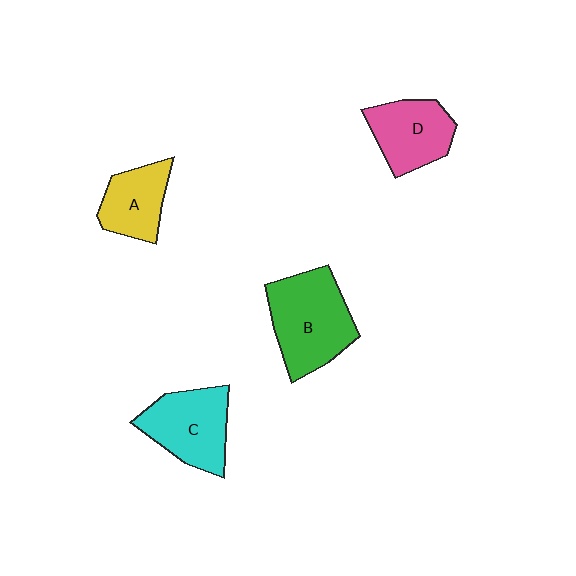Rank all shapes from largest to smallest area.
From largest to smallest: B (green), C (cyan), D (pink), A (yellow).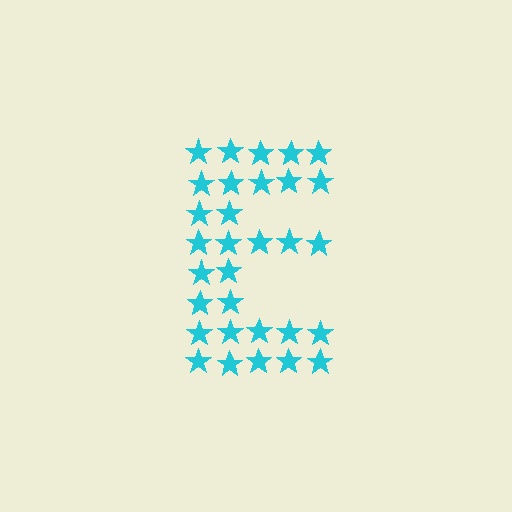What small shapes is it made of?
It is made of small stars.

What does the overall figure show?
The overall figure shows the letter E.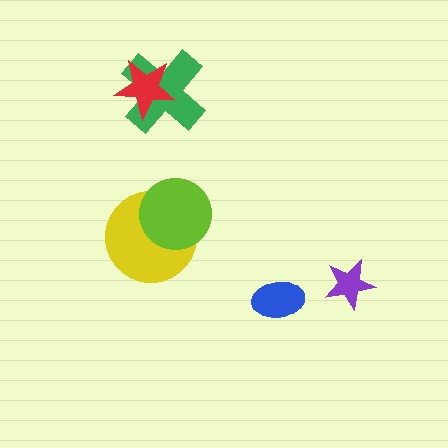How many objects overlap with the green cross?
1 object overlaps with the green cross.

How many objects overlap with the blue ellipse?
0 objects overlap with the blue ellipse.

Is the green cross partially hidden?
Yes, it is partially covered by another shape.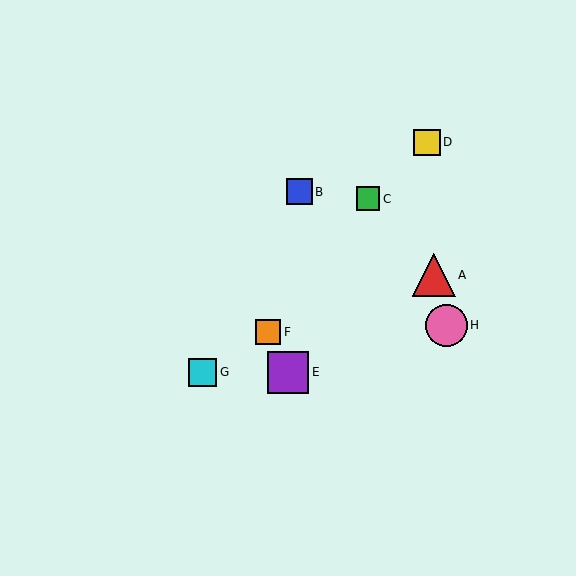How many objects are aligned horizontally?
2 objects (E, G) are aligned horizontally.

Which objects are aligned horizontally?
Objects E, G are aligned horizontally.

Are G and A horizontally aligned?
No, G is at y≈372 and A is at y≈275.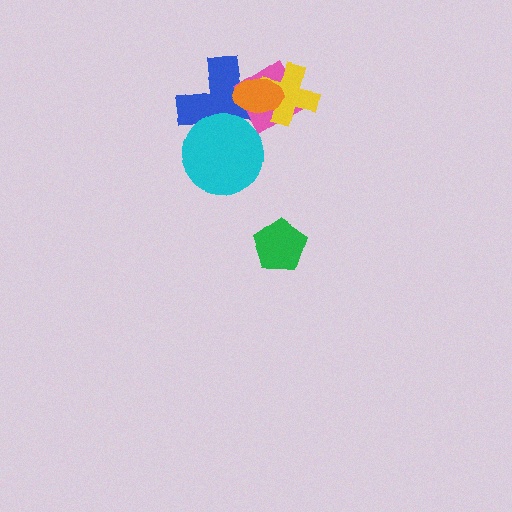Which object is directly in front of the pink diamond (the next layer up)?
The yellow cross is directly in front of the pink diamond.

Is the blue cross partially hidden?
Yes, it is partially covered by another shape.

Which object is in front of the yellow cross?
The orange ellipse is in front of the yellow cross.